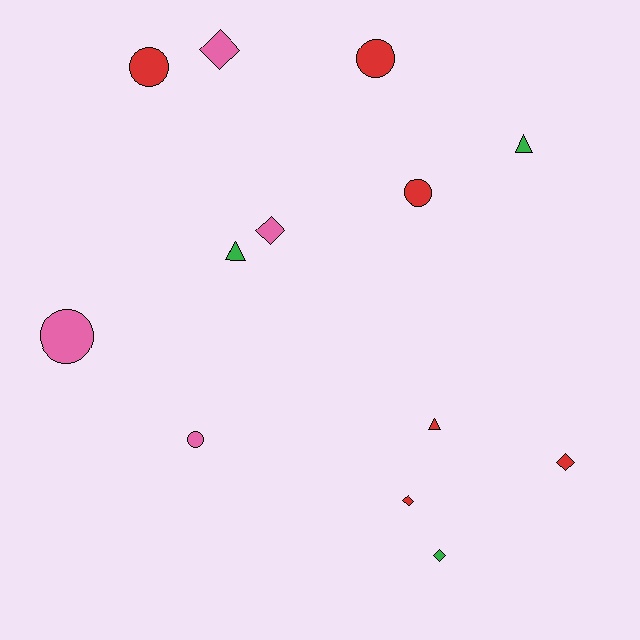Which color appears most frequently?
Red, with 6 objects.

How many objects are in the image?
There are 13 objects.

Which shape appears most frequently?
Circle, with 5 objects.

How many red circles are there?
There are 3 red circles.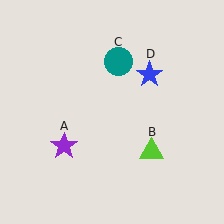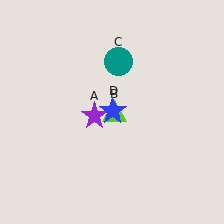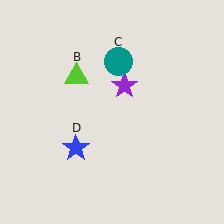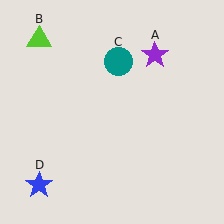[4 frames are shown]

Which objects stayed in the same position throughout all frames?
Teal circle (object C) remained stationary.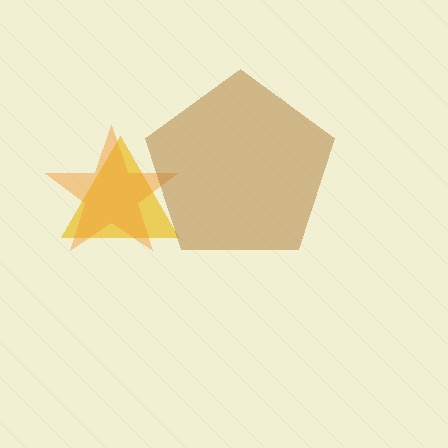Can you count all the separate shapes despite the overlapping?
Yes, there are 3 separate shapes.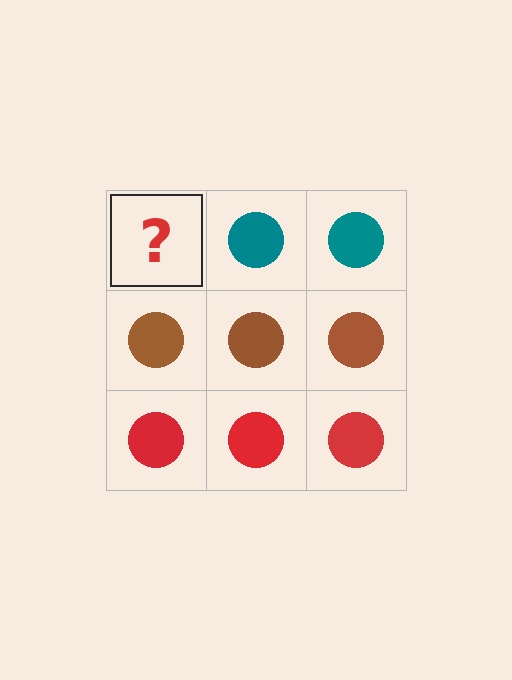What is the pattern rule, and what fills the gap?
The rule is that each row has a consistent color. The gap should be filled with a teal circle.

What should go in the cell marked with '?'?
The missing cell should contain a teal circle.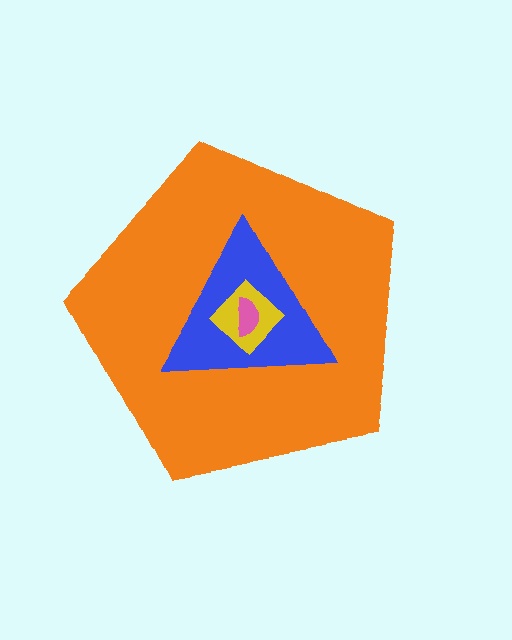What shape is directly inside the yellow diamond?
The pink semicircle.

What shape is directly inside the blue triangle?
The yellow diamond.